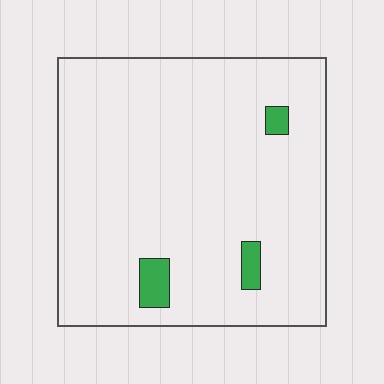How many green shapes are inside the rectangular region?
3.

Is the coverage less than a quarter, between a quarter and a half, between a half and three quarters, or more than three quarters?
Less than a quarter.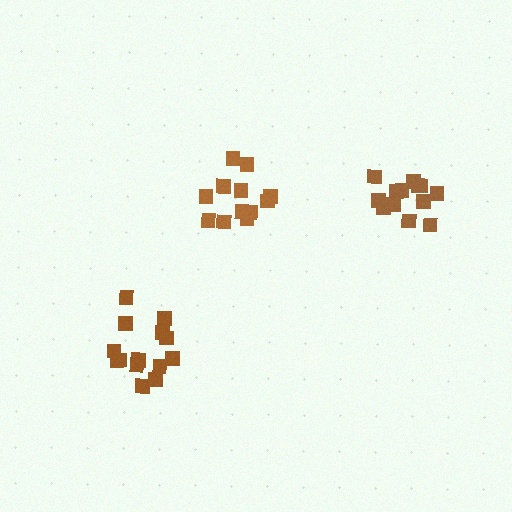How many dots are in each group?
Group 1: 14 dots, Group 2: 13 dots, Group 3: 12 dots (39 total).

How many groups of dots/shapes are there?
There are 3 groups.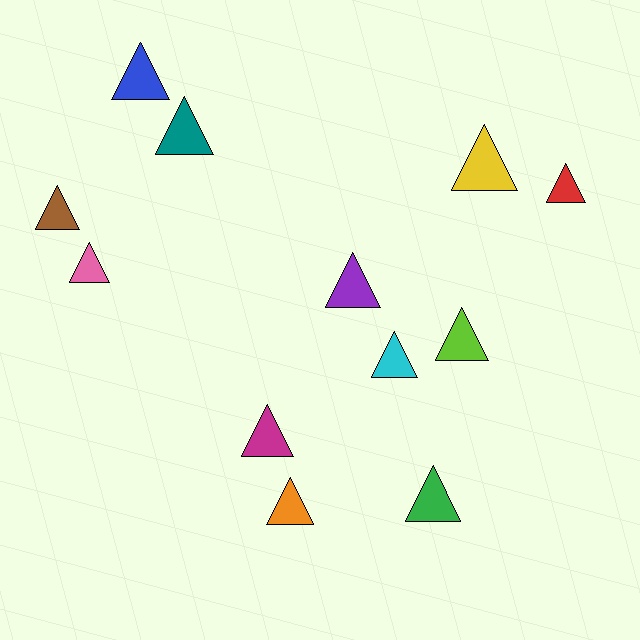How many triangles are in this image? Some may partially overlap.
There are 12 triangles.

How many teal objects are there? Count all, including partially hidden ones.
There is 1 teal object.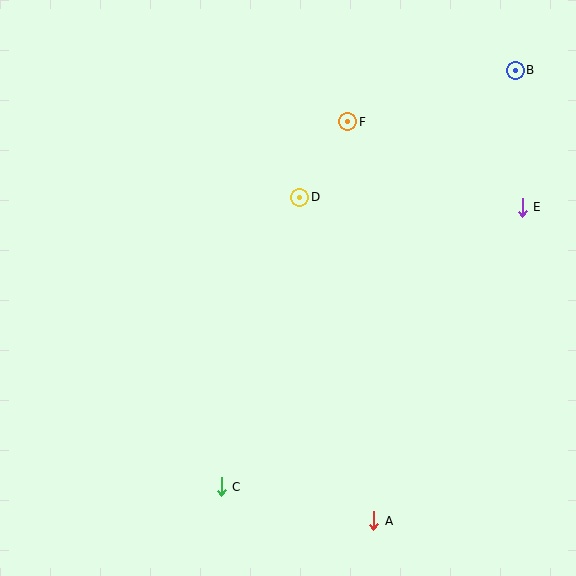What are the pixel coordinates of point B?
Point B is at (515, 70).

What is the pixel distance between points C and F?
The distance between C and F is 386 pixels.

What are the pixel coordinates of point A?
Point A is at (374, 521).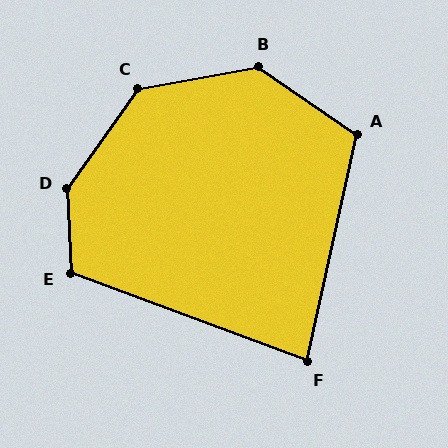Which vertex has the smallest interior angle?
F, at approximately 82 degrees.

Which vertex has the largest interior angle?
D, at approximately 142 degrees.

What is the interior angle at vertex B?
Approximately 136 degrees (obtuse).